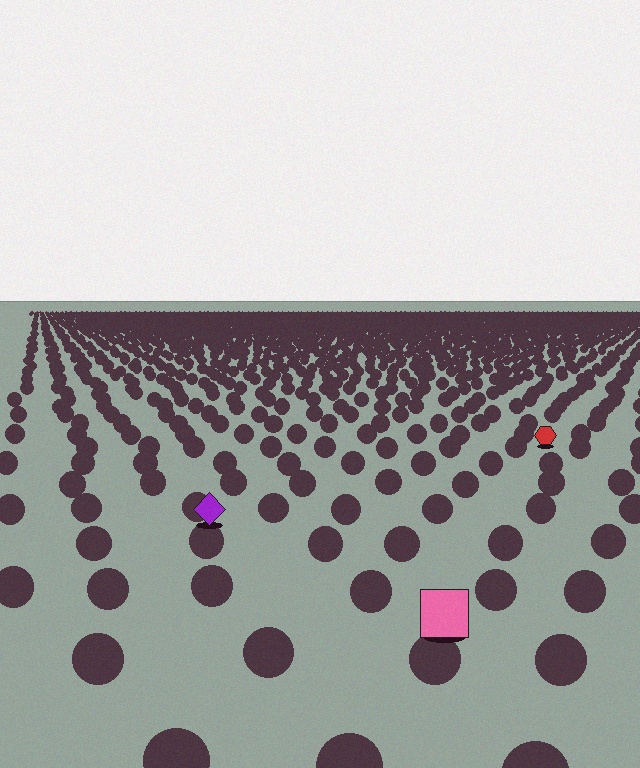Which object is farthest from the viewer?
The red hexagon is farthest from the viewer. It appears smaller and the ground texture around it is denser.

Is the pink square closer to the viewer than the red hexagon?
Yes. The pink square is closer — you can tell from the texture gradient: the ground texture is coarser near it.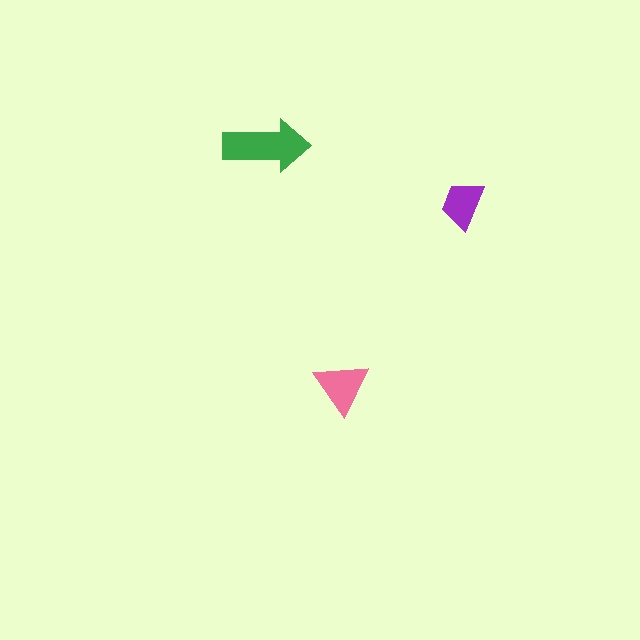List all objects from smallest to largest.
The purple trapezoid, the pink triangle, the green arrow.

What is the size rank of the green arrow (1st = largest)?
1st.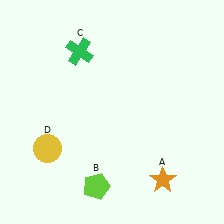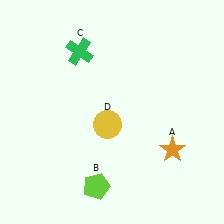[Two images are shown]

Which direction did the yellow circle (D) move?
The yellow circle (D) moved right.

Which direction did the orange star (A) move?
The orange star (A) moved up.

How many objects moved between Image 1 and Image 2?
2 objects moved between the two images.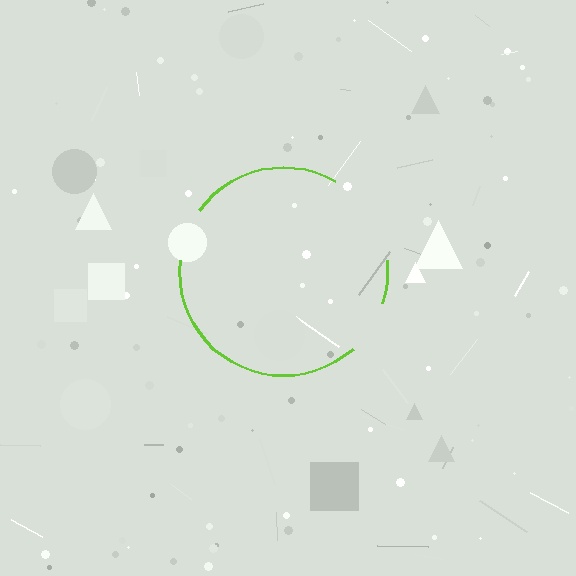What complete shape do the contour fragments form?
The contour fragments form a circle.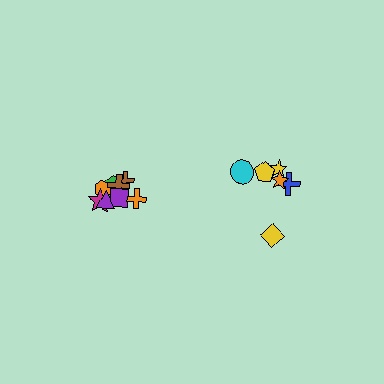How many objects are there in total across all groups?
There are 14 objects.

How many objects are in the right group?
There are 6 objects.